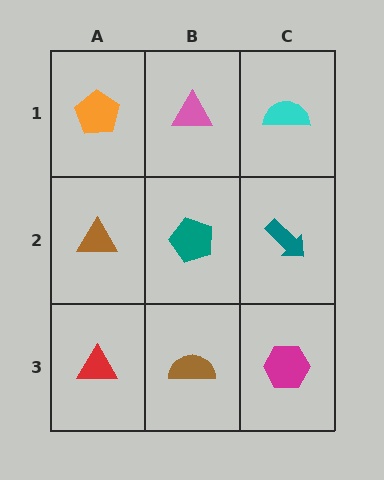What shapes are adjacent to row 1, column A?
A brown triangle (row 2, column A), a pink triangle (row 1, column B).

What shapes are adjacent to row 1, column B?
A teal pentagon (row 2, column B), an orange pentagon (row 1, column A), a cyan semicircle (row 1, column C).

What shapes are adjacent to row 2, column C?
A cyan semicircle (row 1, column C), a magenta hexagon (row 3, column C), a teal pentagon (row 2, column B).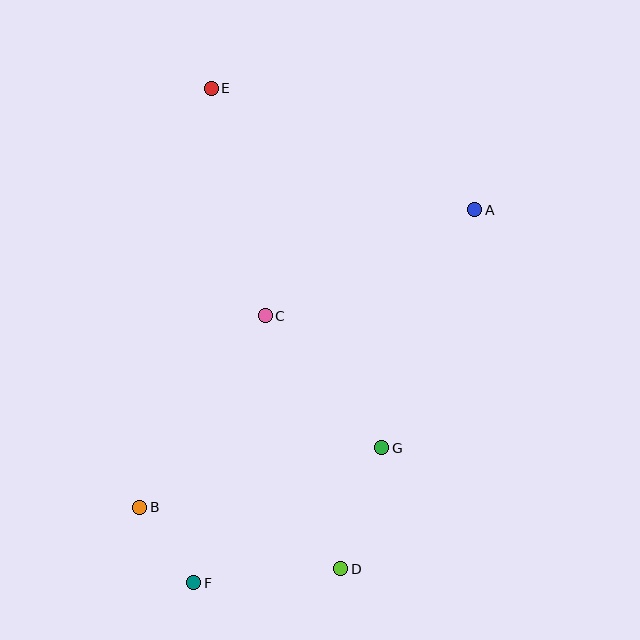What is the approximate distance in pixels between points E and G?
The distance between E and G is approximately 398 pixels.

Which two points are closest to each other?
Points B and F are closest to each other.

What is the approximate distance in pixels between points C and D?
The distance between C and D is approximately 264 pixels.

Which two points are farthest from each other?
Points D and E are farthest from each other.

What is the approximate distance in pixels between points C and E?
The distance between C and E is approximately 234 pixels.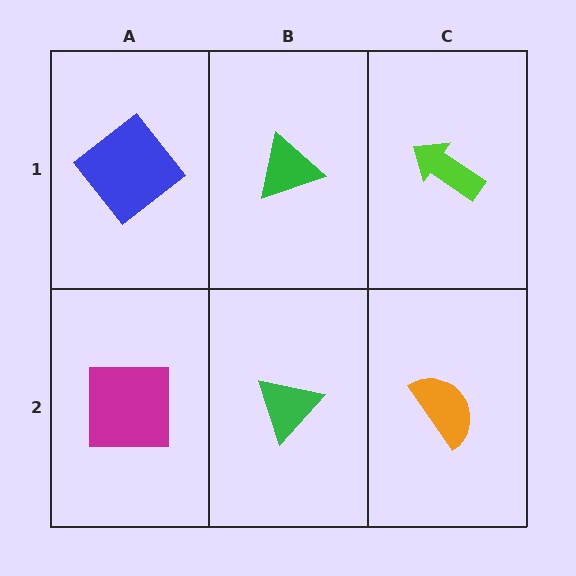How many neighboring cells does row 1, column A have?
2.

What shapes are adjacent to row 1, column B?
A green triangle (row 2, column B), a blue diamond (row 1, column A), a lime arrow (row 1, column C).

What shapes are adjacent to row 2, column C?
A lime arrow (row 1, column C), a green triangle (row 2, column B).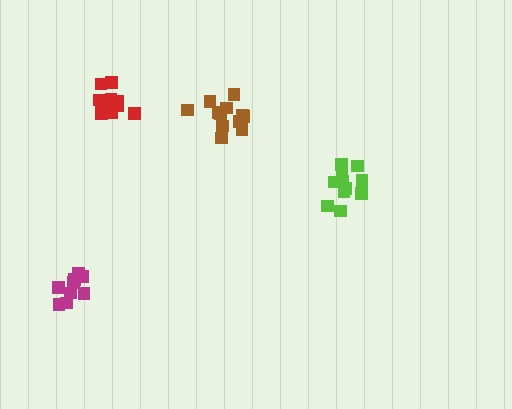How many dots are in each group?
Group 1: 11 dots, Group 2: 12 dots, Group 3: 12 dots, Group 4: 9 dots (44 total).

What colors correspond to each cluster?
The clusters are colored: lime, brown, red, magenta.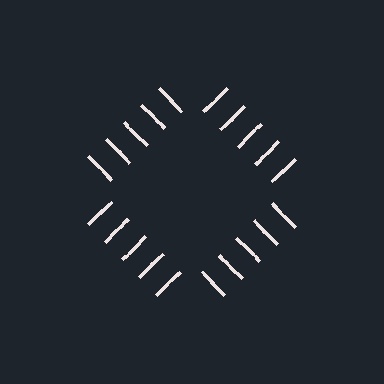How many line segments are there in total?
20 — 5 along each of the 4 edges.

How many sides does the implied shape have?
4 sides — the line-ends trace a square.